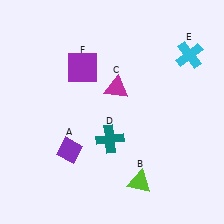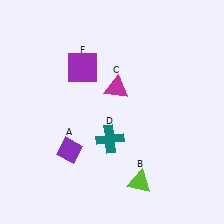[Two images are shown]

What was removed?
The cyan cross (E) was removed in Image 2.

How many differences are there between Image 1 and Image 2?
There is 1 difference between the two images.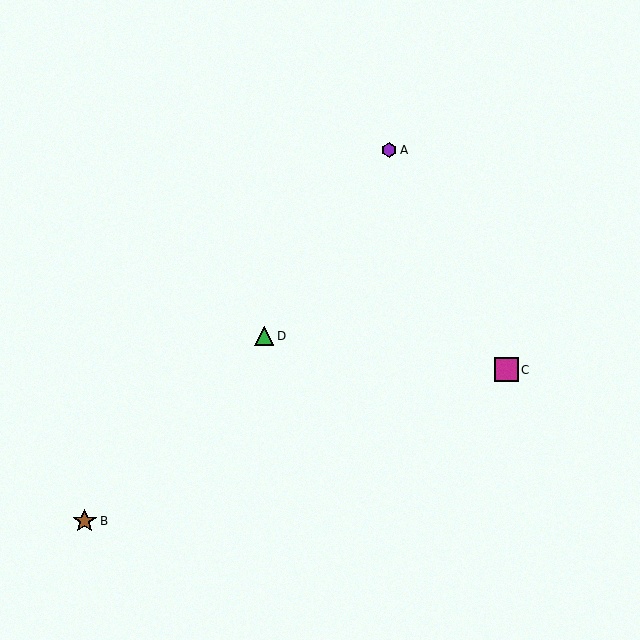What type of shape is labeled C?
Shape C is a magenta square.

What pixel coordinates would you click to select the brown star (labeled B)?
Click at (85, 521) to select the brown star B.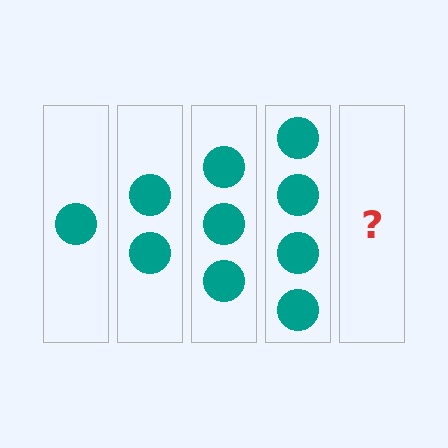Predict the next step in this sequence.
The next step is 5 circles.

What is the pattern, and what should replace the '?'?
The pattern is that each step adds one more circle. The '?' should be 5 circles.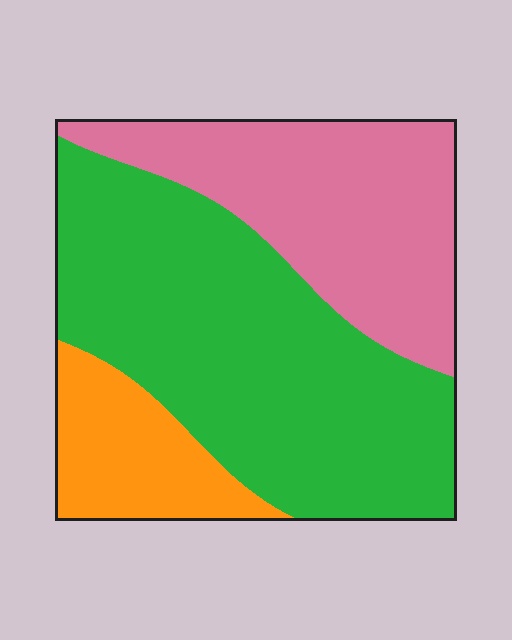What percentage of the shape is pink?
Pink covers around 30% of the shape.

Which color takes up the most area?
Green, at roughly 55%.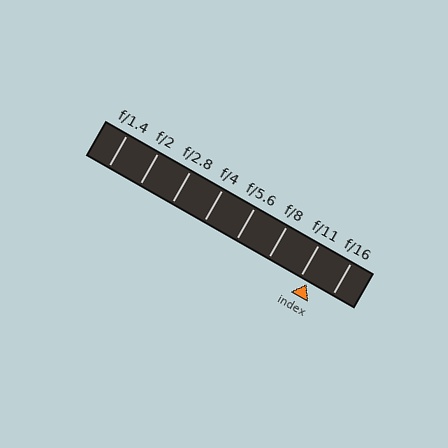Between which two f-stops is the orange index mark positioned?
The index mark is between f/11 and f/16.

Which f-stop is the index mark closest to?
The index mark is closest to f/11.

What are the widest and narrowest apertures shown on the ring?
The widest aperture shown is f/1.4 and the narrowest is f/16.